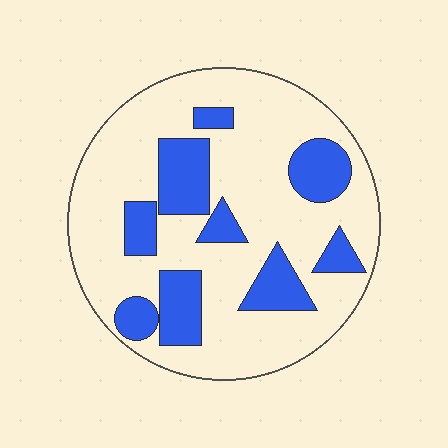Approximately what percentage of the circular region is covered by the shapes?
Approximately 25%.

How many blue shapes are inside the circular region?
9.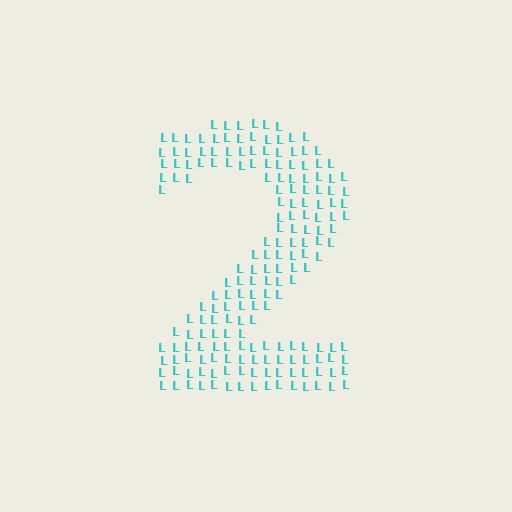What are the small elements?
The small elements are letter L's.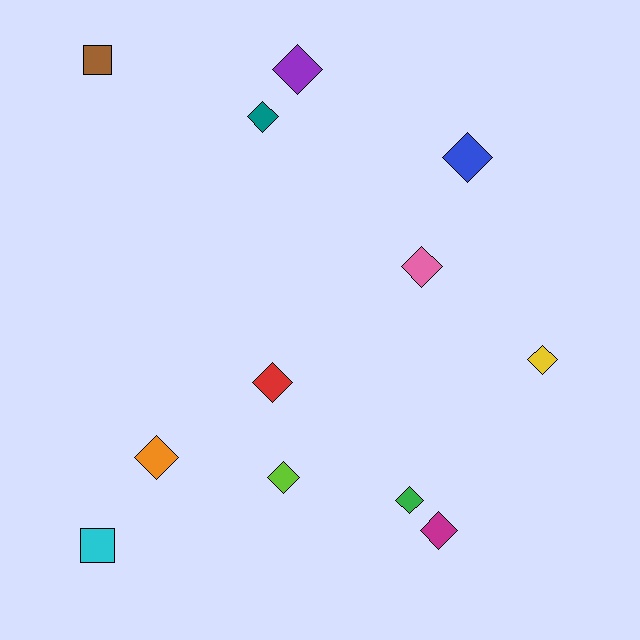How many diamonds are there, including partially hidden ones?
There are 10 diamonds.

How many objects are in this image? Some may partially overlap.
There are 12 objects.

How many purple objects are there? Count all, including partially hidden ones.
There is 1 purple object.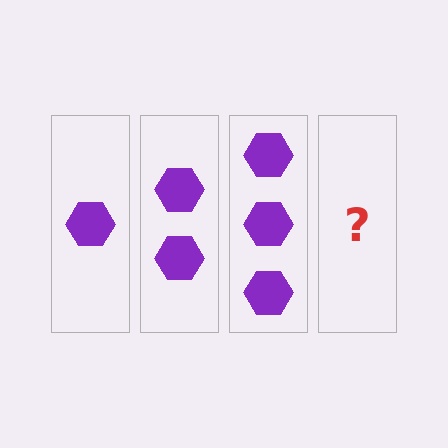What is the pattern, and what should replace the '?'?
The pattern is that each step adds one more hexagon. The '?' should be 4 hexagons.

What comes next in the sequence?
The next element should be 4 hexagons.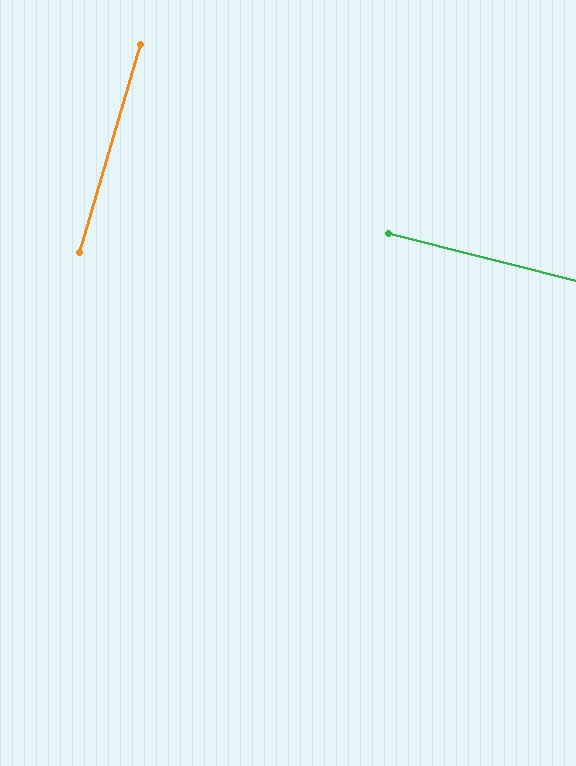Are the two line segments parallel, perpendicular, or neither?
Perpendicular — they meet at approximately 88°.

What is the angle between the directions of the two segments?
Approximately 88 degrees.